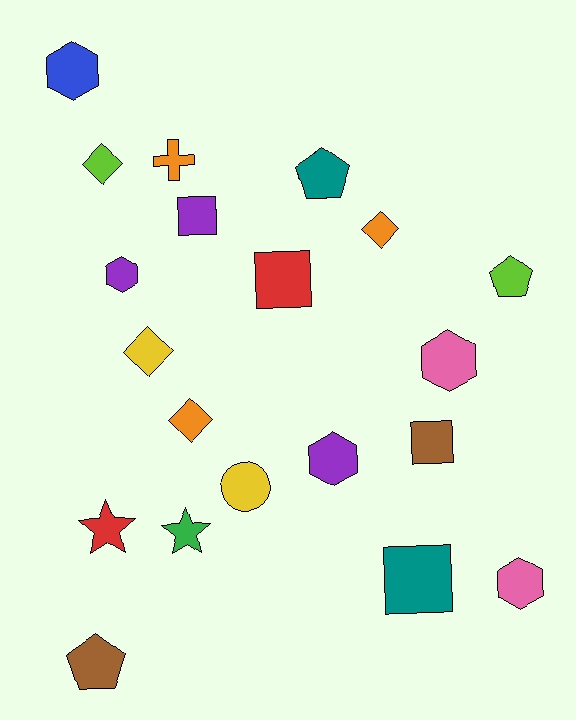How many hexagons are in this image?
There are 5 hexagons.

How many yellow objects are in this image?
There are 2 yellow objects.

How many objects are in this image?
There are 20 objects.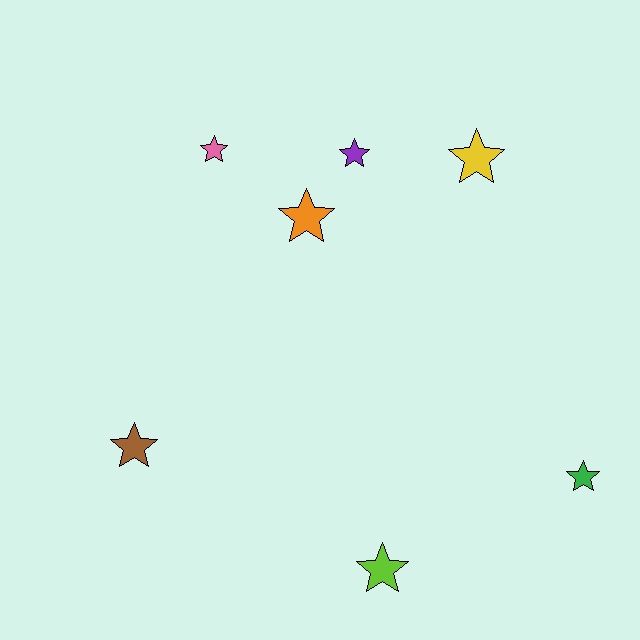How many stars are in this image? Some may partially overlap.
There are 7 stars.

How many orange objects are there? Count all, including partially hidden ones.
There is 1 orange object.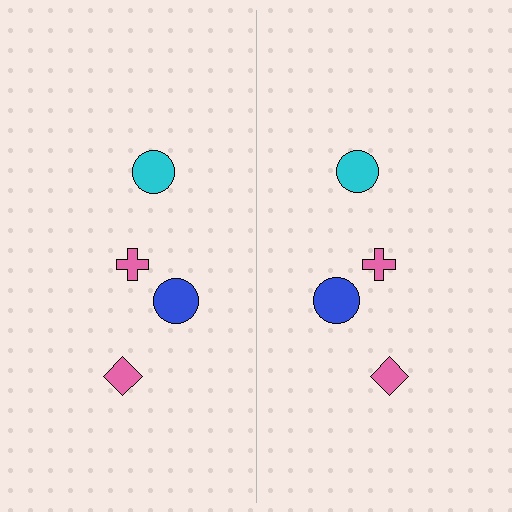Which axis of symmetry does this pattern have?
The pattern has a vertical axis of symmetry running through the center of the image.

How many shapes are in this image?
There are 8 shapes in this image.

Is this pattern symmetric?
Yes, this pattern has bilateral (reflection) symmetry.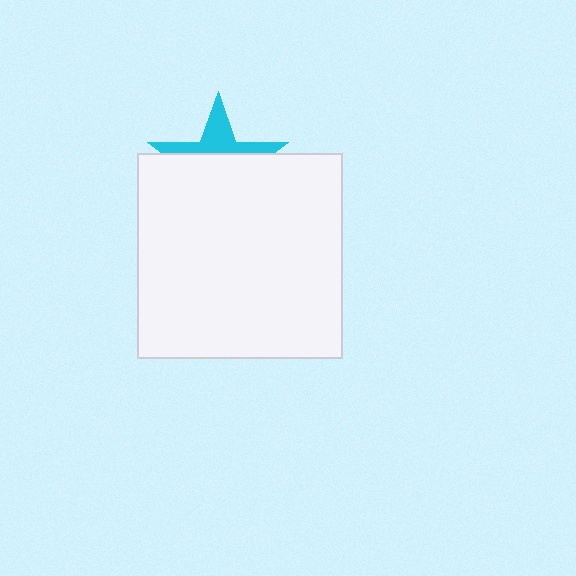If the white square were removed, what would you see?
You would see the complete cyan star.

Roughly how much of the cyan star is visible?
A small part of it is visible (roughly 37%).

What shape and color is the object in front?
The object in front is a white square.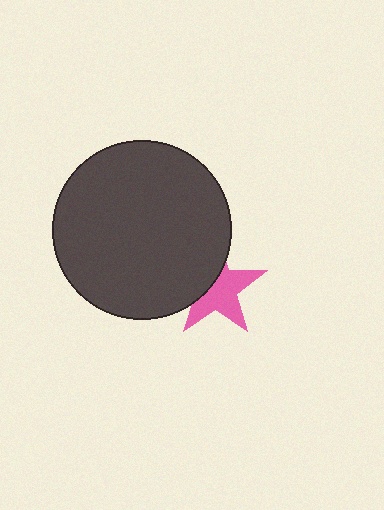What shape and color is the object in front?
The object in front is a dark gray circle.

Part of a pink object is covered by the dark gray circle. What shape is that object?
It is a star.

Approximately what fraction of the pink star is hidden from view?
Roughly 39% of the pink star is hidden behind the dark gray circle.